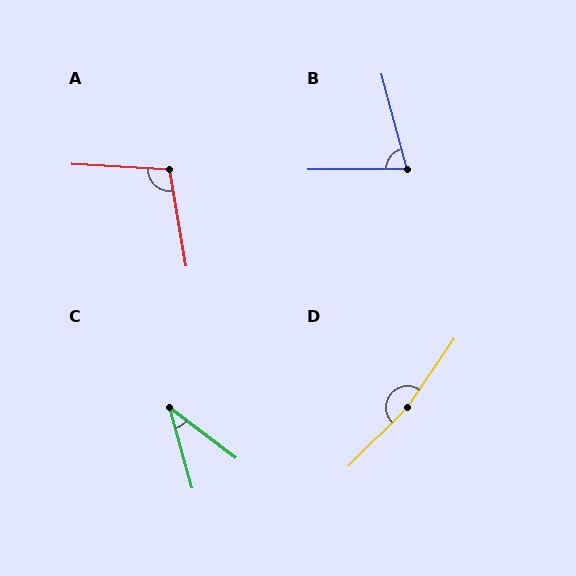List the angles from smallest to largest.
C (37°), B (76°), A (103°), D (169°).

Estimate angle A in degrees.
Approximately 103 degrees.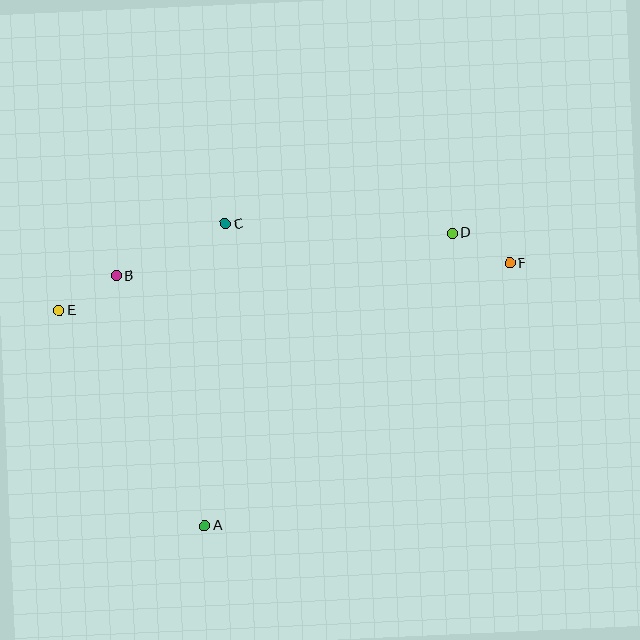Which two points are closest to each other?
Points D and F are closest to each other.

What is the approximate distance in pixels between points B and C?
The distance between B and C is approximately 121 pixels.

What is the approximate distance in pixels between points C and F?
The distance between C and F is approximately 287 pixels.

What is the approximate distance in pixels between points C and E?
The distance between C and E is approximately 187 pixels.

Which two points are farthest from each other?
Points E and F are farthest from each other.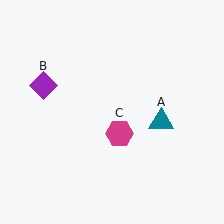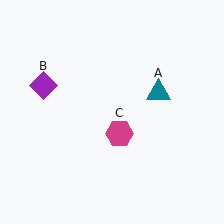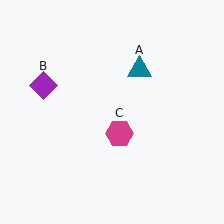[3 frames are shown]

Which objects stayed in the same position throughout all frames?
Purple diamond (object B) and magenta hexagon (object C) remained stationary.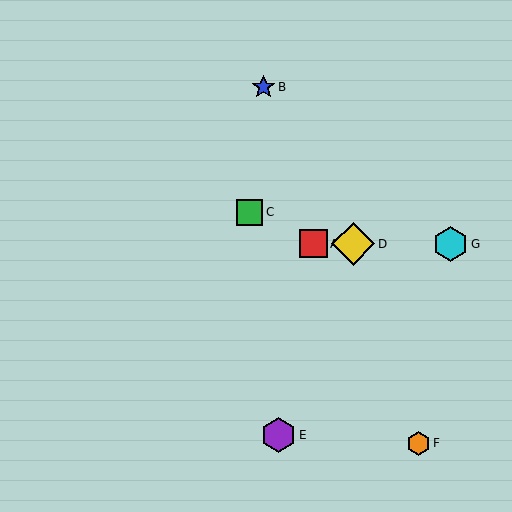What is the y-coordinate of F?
Object F is at y≈443.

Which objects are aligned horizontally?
Objects A, D, G are aligned horizontally.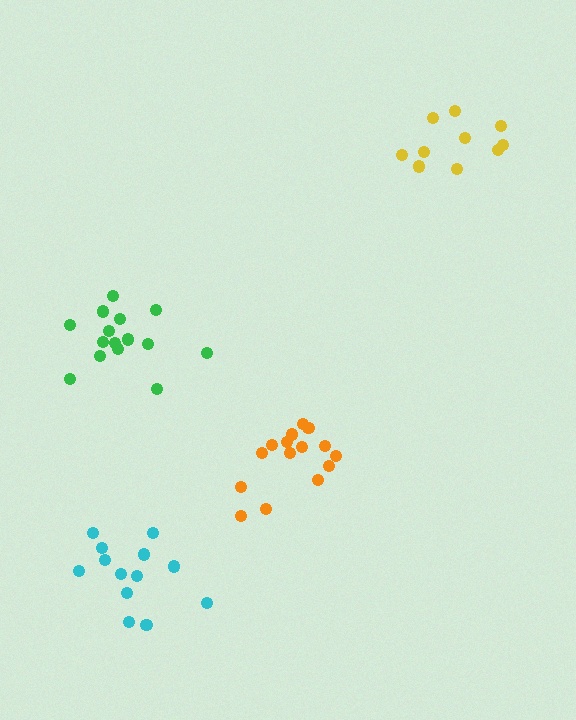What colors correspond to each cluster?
The clusters are colored: yellow, orange, green, cyan.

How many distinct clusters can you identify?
There are 4 distinct clusters.